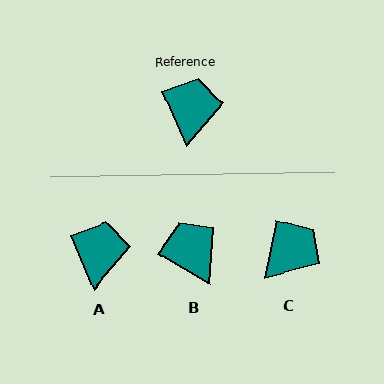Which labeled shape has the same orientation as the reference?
A.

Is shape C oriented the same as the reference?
No, it is off by about 34 degrees.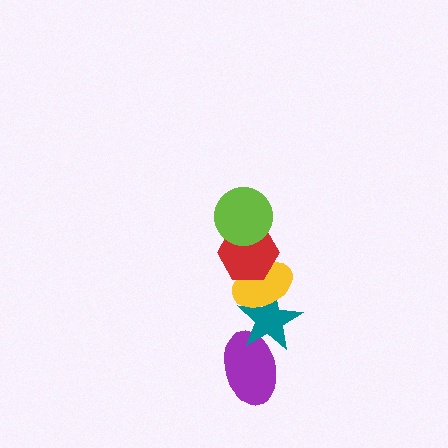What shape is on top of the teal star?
The yellow ellipse is on top of the teal star.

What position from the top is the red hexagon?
The red hexagon is 2nd from the top.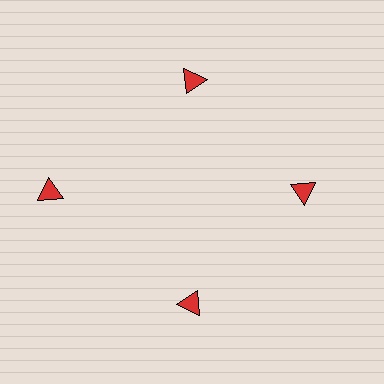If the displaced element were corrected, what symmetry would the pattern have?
It would have 4-fold rotational symmetry — the pattern would map onto itself every 90 degrees.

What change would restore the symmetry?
The symmetry would be restored by moving it inward, back onto the ring so that all 4 triangles sit at equal angles and equal distance from the center.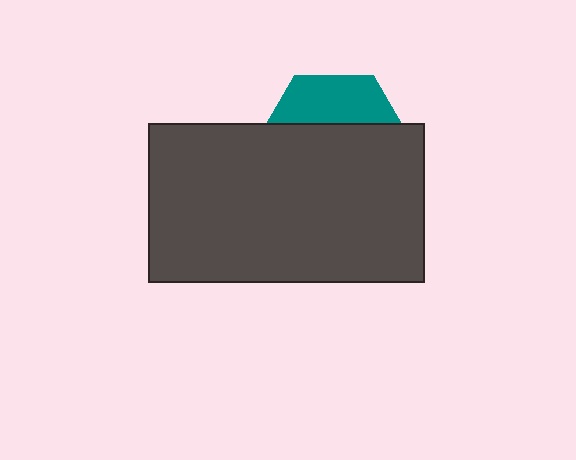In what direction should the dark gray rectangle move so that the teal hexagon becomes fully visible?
The dark gray rectangle should move down. That is the shortest direction to clear the overlap and leave the teal hexagon fully visible.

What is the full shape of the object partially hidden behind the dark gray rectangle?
The partially hidden object is a teal hexagon.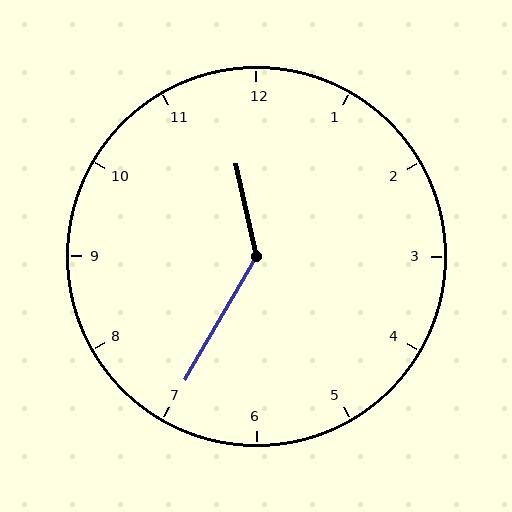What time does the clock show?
11:35.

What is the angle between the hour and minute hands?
Approximately 138 degrees.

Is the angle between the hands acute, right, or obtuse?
It is obtuse.